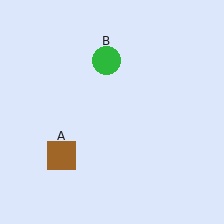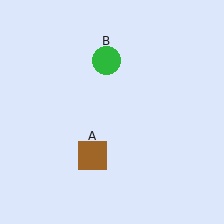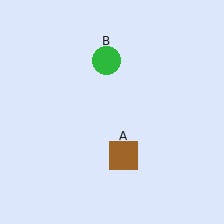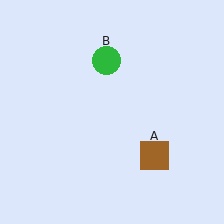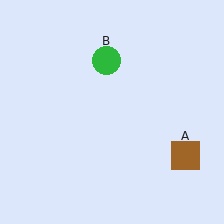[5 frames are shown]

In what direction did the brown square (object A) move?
The brown square (object A) moved right.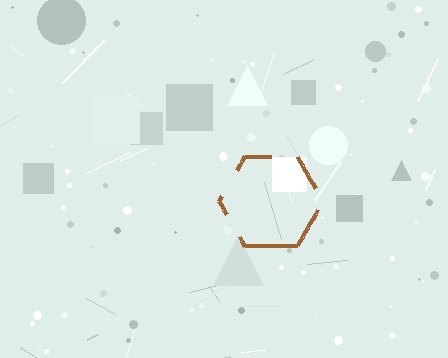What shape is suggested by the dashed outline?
The dashed outline suggests a hexagon.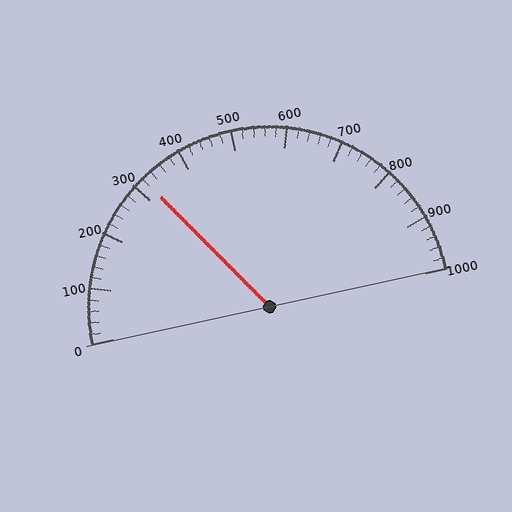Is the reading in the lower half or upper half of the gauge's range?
The reading is in the lower half of the range (0 to 1000).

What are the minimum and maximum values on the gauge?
The gauge ranges from 0 to 1000.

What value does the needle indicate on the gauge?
The needle indicates approximately 320.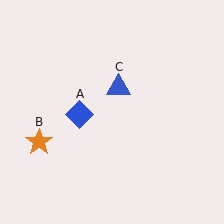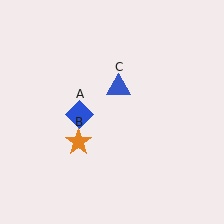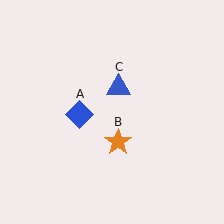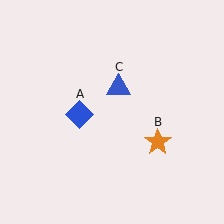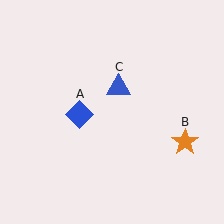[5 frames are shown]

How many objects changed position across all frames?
1 object changed position: orange star (object B).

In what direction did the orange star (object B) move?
The orange star (object B) moved right.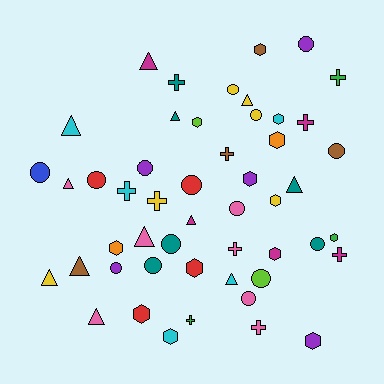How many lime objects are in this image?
There are 2 lime objects.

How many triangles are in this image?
There are 12 triangles.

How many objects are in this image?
There are 50 objects.